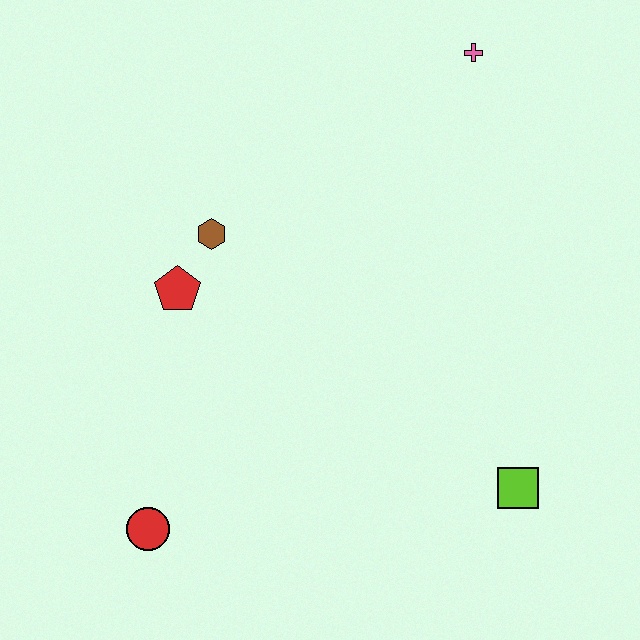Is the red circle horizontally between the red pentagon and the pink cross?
No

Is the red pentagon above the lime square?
Yes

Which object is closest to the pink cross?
The brown hexagon is closest to the pink cross.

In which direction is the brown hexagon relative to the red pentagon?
The brown hexagon is above the red pentagon.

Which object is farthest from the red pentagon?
The lime square is farthest from the red pentagon.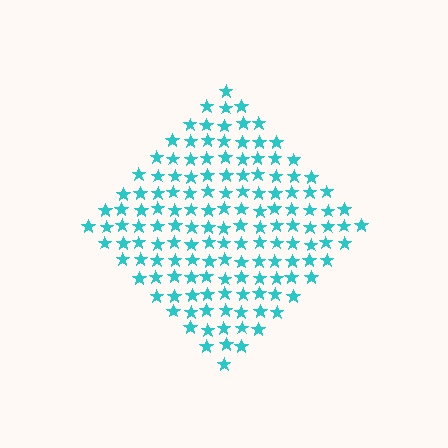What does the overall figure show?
The overall figure shows a diamond.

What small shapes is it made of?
It is made of small stars.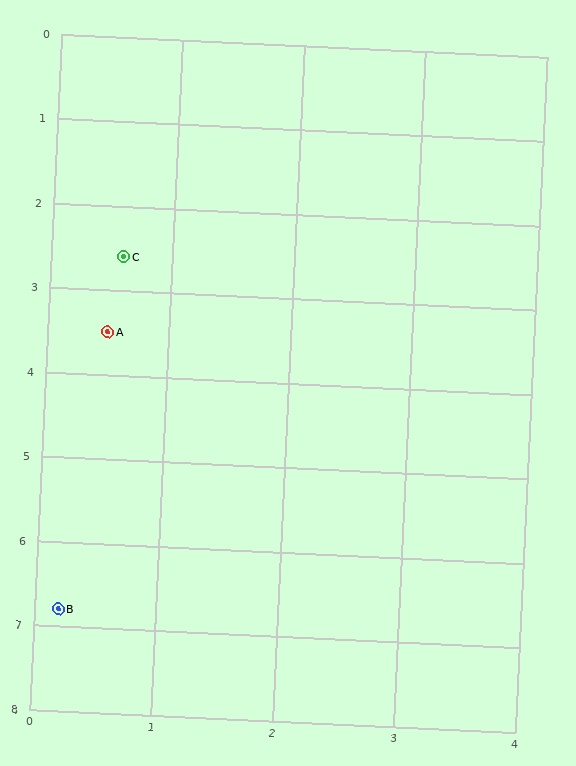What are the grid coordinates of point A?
Point A is at approximately (0.5, 3.5).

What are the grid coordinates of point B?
Point B is at approximately (0.2, 6.8).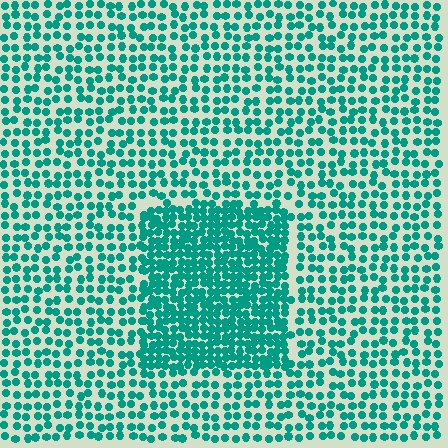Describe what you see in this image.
The image contains small teal elements arranged at two different densities. A rectangle-shaped region is visible where the elements are more densely packed than the surrounding area.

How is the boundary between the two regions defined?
The boundary is defined by a change in element density (approximately 2.0x ratio). All elements are the same color, size, and shape.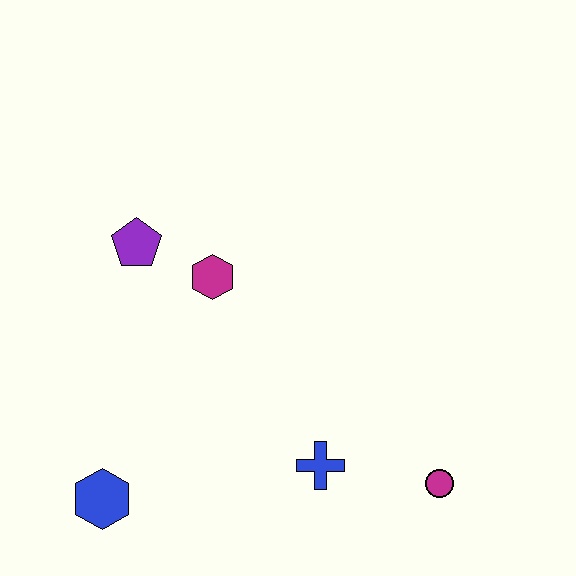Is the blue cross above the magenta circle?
Yes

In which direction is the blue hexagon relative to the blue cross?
The blue hexagon is to the left of the blue cross.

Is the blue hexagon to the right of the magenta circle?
No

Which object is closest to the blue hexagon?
The blue cross is closest to the blue hexagon.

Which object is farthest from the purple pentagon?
The magenta circle is farthest from the purple pentagon.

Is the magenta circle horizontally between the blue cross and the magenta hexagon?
No